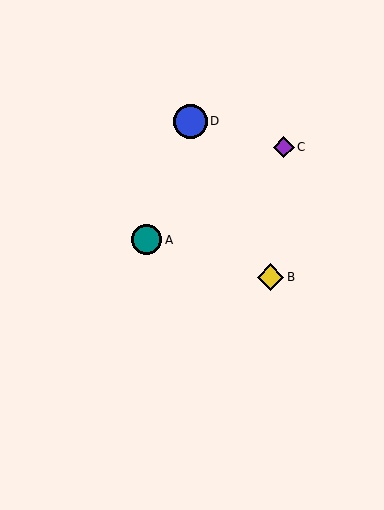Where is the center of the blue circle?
The center of the blue circle is at (190, 121).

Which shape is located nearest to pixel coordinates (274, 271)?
The yellow diamond (labeled B) at (271, 277) is nearest to that location.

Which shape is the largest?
The blue circle (labeled D) is the largest.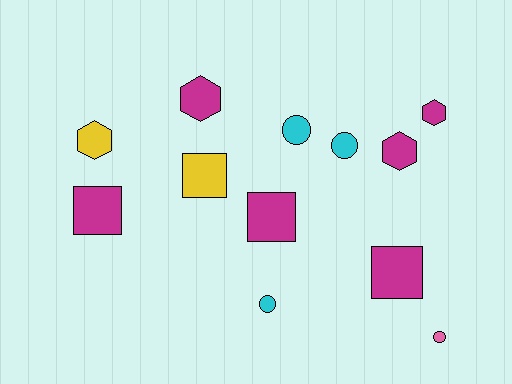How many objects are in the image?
There are 12 objects.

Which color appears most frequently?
Magenta, with 6 objects.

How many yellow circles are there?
There are no yellow circles.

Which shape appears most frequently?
Circle, with 4 objects.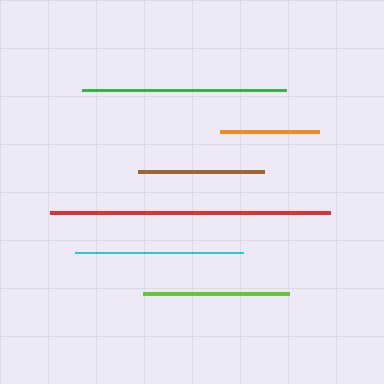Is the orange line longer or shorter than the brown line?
The brown line is longer than the orange line.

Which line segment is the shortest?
The orange line is the shortest at approximately 99 pixels.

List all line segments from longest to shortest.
From longest to shortest: red, green, cyan, lime, brown, orange.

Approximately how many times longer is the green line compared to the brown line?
The green line is approximately 1.6 times the length of the brown line.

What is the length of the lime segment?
The lime segment is approximately 146 pixels long.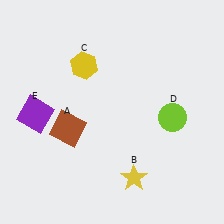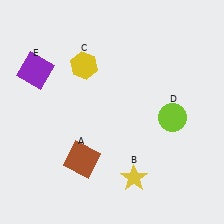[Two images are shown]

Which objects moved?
The objects that moved are: the brown square (A), the purple square (E).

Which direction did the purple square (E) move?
The purple square (E) moved up.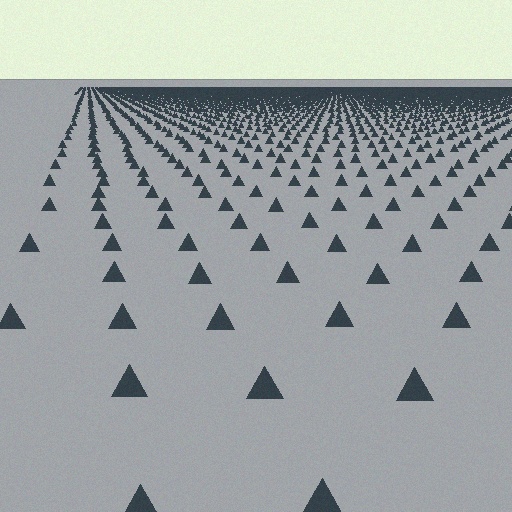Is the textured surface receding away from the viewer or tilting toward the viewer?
The surface is receding away from the viewer. Texture elements get smaller and denser toward the top.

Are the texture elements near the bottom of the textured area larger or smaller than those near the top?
Larger. Near the bottom, elements are closer to the viewer and appear at a bigger on-screen size.